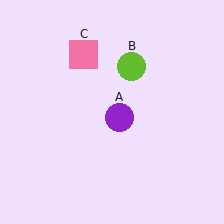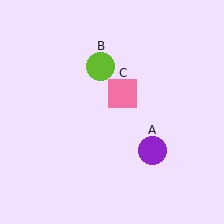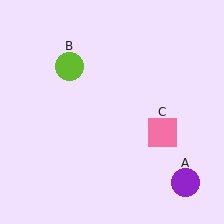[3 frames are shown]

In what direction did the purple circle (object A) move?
The purple circle (object A) moved down and to the right.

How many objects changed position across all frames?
3 objects changed position: purple circle (object A), lime circle (object B), pink square (object C).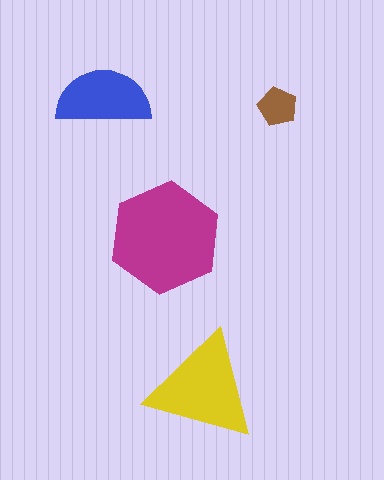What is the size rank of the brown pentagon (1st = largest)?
4th.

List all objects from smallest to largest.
The brown pentagon, the blue semicircle, the yellow triangle, the magenta hexagon.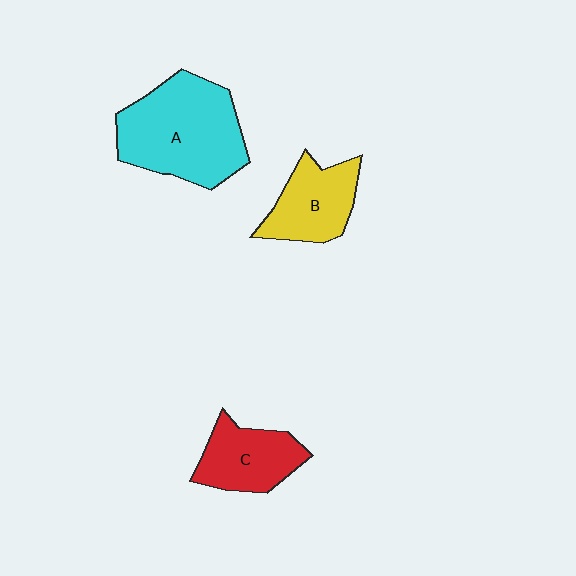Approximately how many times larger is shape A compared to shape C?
Approximately 1.8 times.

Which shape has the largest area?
Shape A (cyan).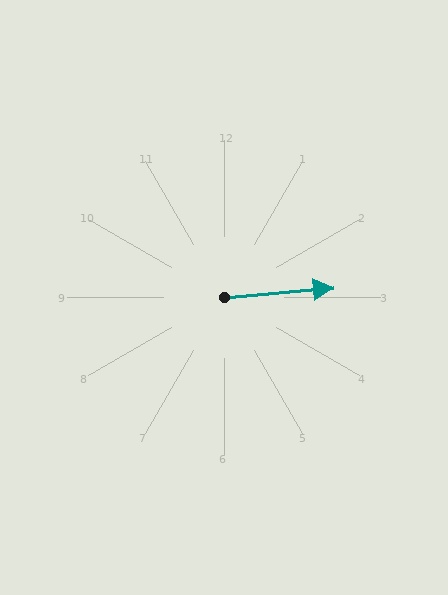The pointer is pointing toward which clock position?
Roughly 3 o'clock.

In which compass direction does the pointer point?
East.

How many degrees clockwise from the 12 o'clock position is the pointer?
Approximately 85 degrees.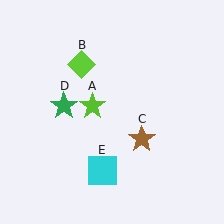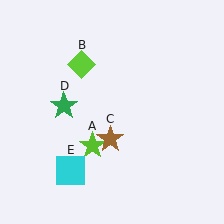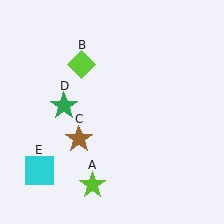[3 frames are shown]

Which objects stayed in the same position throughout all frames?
Lime diamond (object B) and green star (object D) remained stationary.